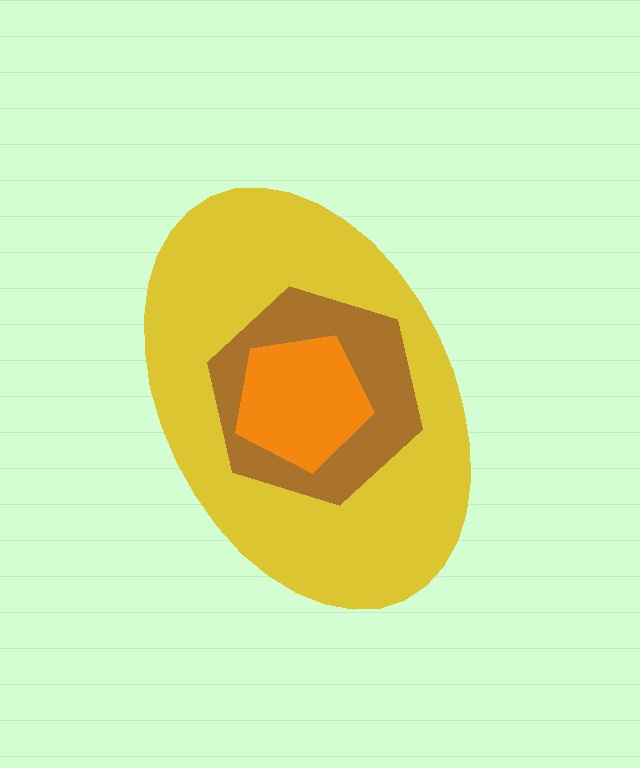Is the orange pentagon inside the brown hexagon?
Yes.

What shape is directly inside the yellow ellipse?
The brown hexagon.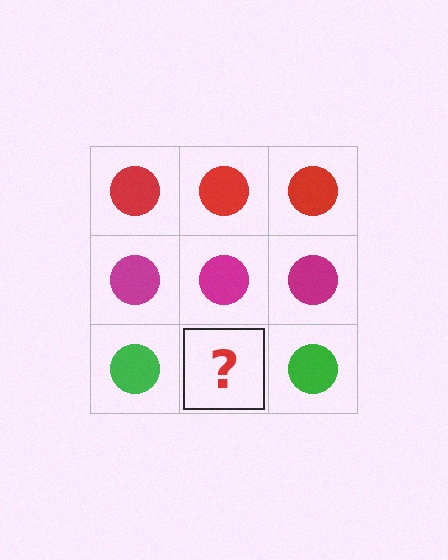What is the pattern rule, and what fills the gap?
The rule is that each row has a consistent color. The gap should be filled with a green circle.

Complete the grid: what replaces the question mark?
The question mark should be replaced with a green circle.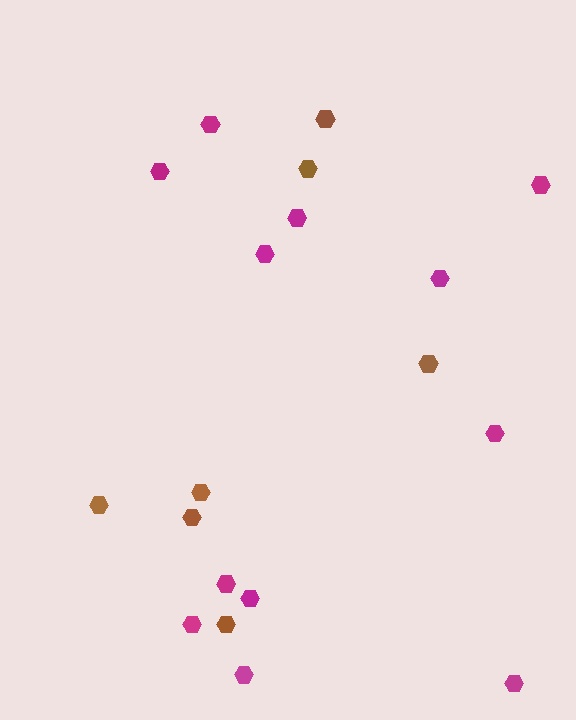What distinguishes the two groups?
There are 2 groups: one group of magenta hexagons (12) and one group of brown hexagons (7).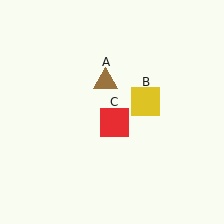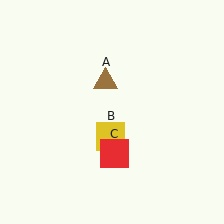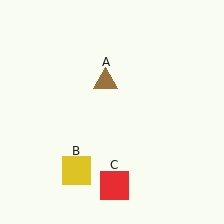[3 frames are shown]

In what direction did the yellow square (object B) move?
The yellow square (object B) moved down and to the left.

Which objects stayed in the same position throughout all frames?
Brown triangle (object A) remained stationary.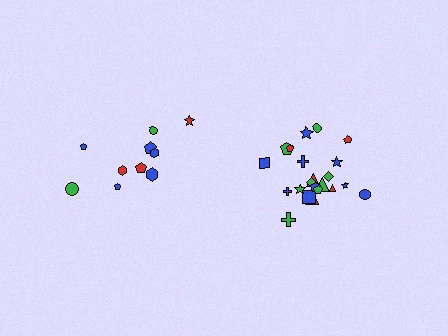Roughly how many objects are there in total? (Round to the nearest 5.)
Roughly 30 objects in total.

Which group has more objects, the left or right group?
The right group.